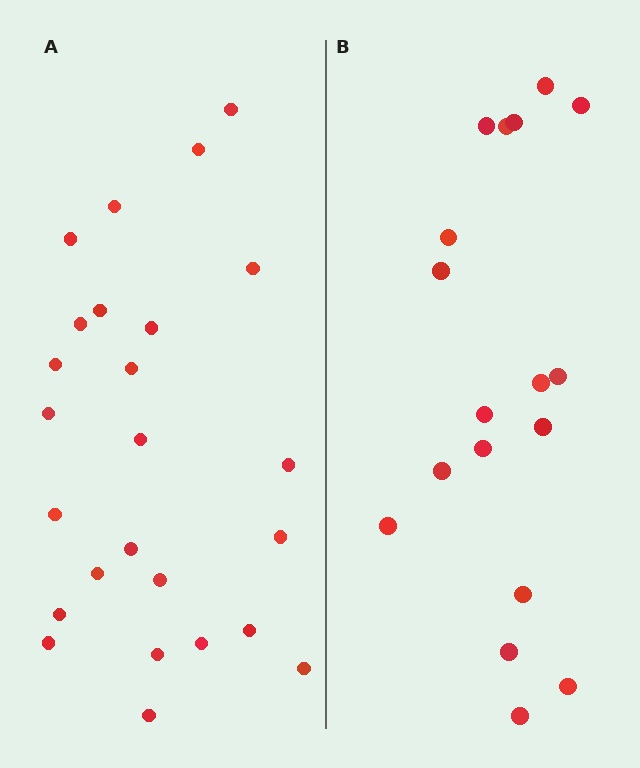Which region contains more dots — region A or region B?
Region A (the left region) has more dots.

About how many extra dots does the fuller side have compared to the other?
Region A has roughly 8 or so more dots than region B.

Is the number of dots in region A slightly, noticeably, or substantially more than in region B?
Region A has noticeably more, but not dramatically so. The ratio is roughly 1.4 to 1.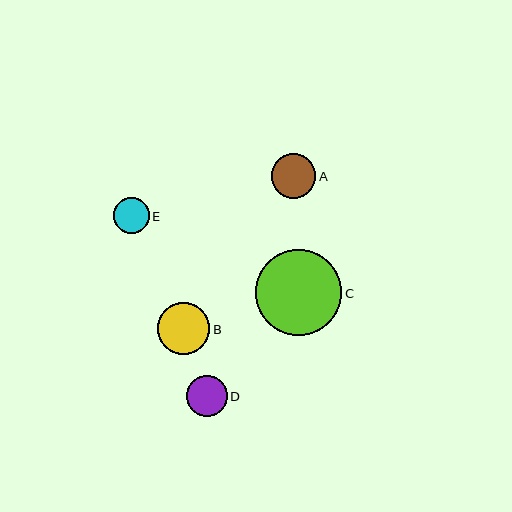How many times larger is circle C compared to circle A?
Circle C is approximately 1.9 times the size of circle A.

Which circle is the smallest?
Circle E is the smallest with a size of approximately 36 pixels.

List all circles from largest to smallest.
From largest to smallest: C, B, A, D, E.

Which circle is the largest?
Circle C is the largest with a size of approximately 86 pixels.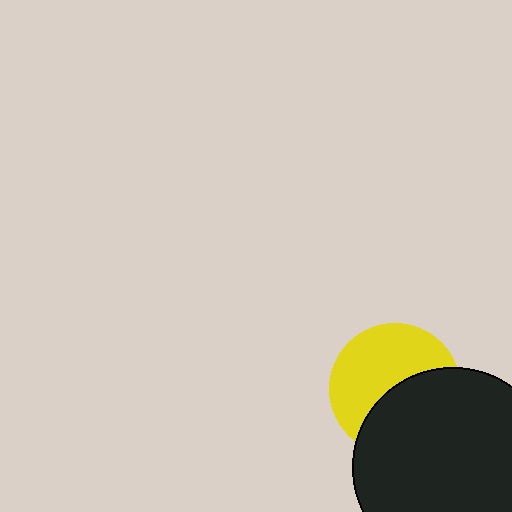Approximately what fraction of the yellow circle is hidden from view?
Roughly 46% of the yellow circle is hidden behind the black circle.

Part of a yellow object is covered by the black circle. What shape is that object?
It is a circle.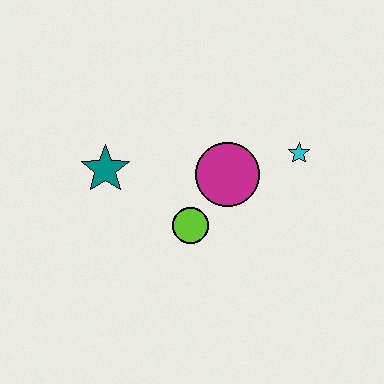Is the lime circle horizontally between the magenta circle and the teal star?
Yes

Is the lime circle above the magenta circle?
No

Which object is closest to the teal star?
The lime circle is closest to the teal star.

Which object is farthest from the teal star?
The cyan star is farthest from the teal star.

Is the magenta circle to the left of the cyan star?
Yes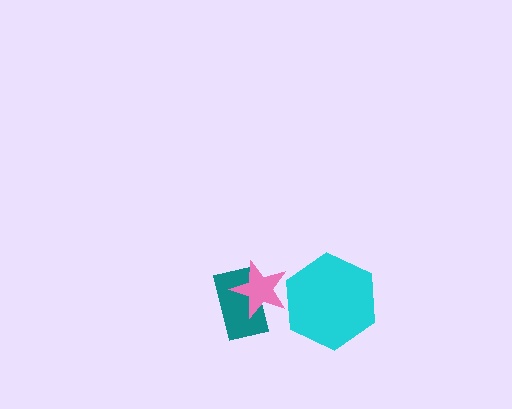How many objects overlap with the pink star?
2 objects overlap with the pink star.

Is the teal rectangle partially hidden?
Yes, it is partially covered by another shape.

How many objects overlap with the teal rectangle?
1 object overlaps with the teal rectangle.